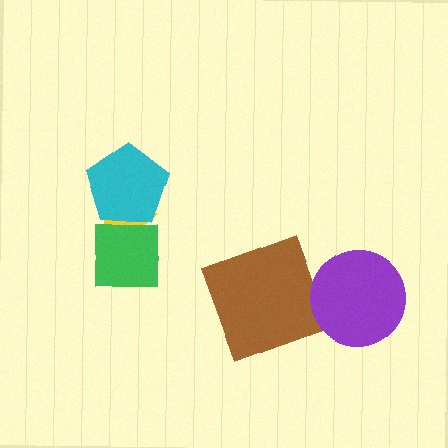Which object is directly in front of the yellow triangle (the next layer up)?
The green square is directly in front of the yellow triangle.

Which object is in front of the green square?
The cyan pentagon is in front of the green square.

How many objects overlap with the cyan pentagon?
2 objects overlap with the cyan pentagon.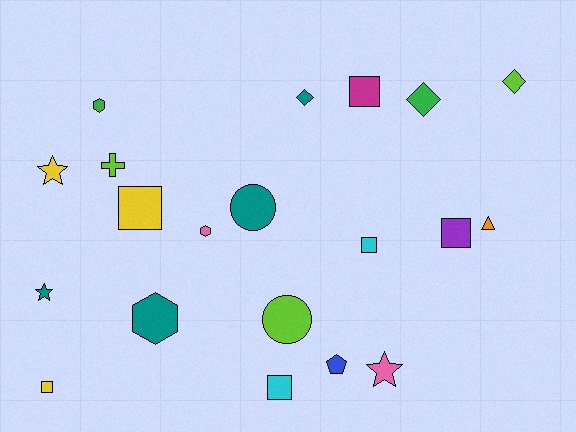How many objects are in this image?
There are 20 objects.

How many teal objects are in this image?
There are 4 teal objects.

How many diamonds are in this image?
There are 3 diamonds.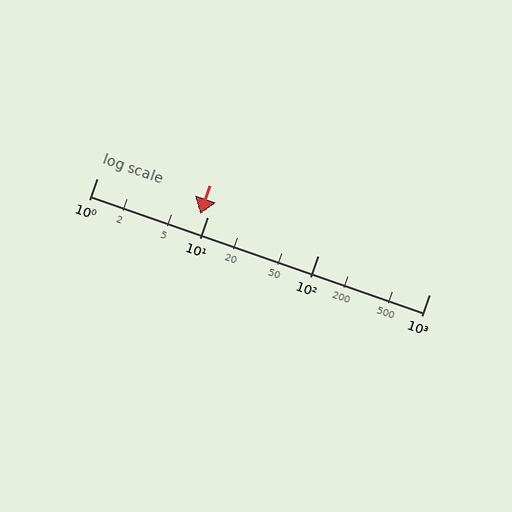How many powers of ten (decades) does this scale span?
The scale spans 3 decades, from 1 to 1000.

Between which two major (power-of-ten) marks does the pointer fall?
The pointer is between 1 and 10.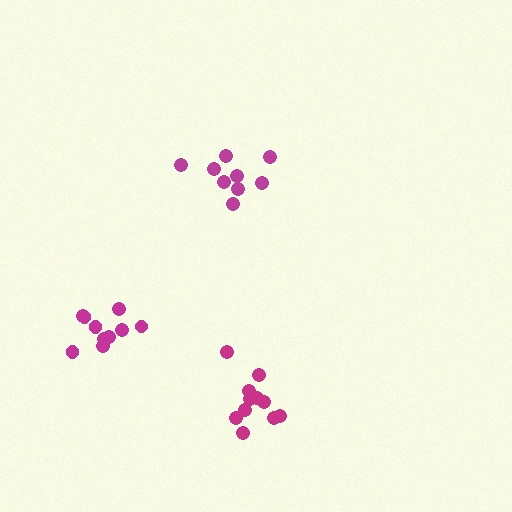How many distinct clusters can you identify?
There are 3 distinct clusters.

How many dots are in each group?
Group 1: 9 dots, Group 2: 11 dots, Group 3: 10 dots (30 total).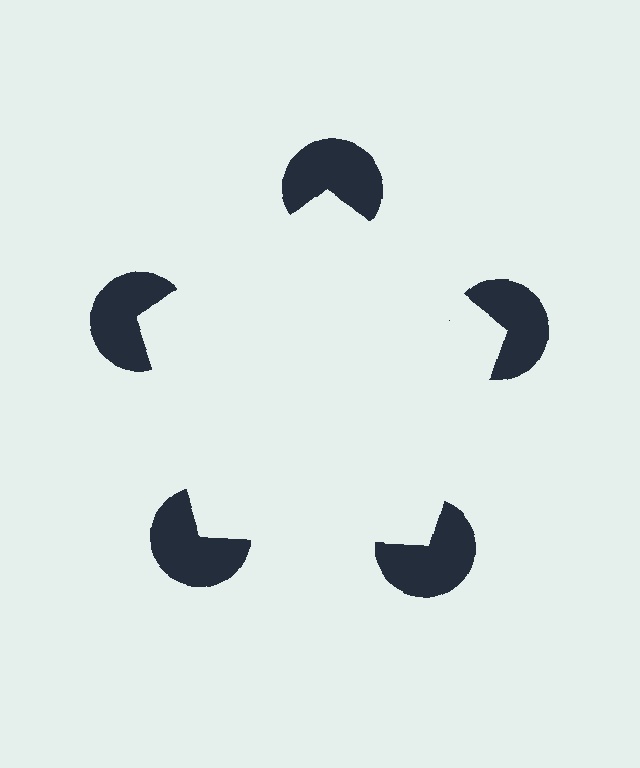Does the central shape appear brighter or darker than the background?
It typically appears slightly brighter than the background, even though no actual brightness change is drawn.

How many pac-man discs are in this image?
There are 5 — one at each vertex of the illusory pentagon.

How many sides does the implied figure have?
5 sides.